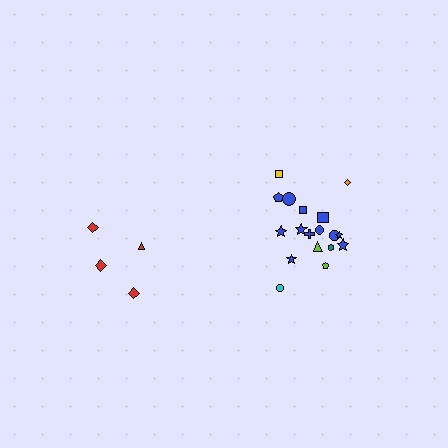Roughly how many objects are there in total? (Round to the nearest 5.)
Roughly 20 objects in total.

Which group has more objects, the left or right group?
The right group.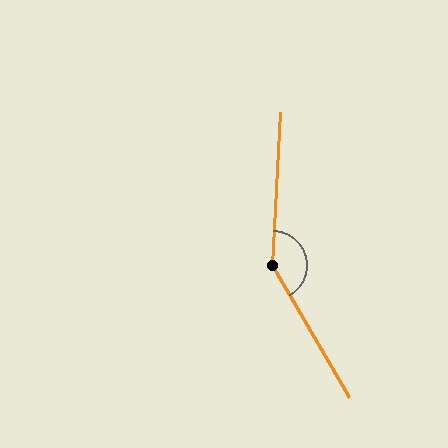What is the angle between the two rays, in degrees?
Approximately 147 degrees.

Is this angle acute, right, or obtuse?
It is obtuse.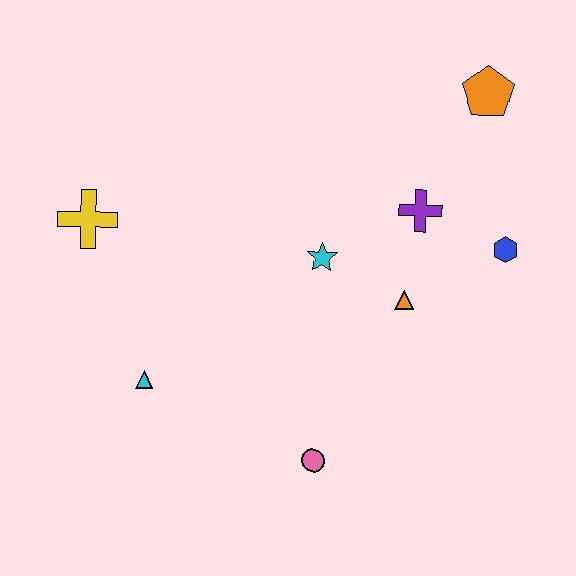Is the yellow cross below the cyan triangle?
No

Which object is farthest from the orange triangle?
The yellow cross is farthest from the orange triangle.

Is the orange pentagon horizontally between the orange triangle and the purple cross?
No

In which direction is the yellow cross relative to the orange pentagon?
The yellow cross is to the left of the orange pentagon.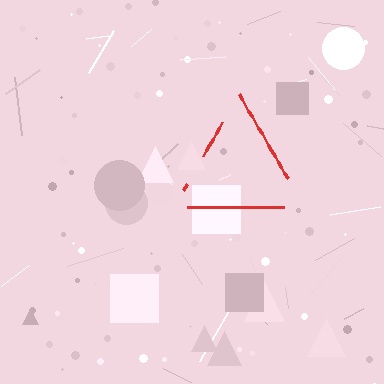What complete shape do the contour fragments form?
The contour fragments form a triangle.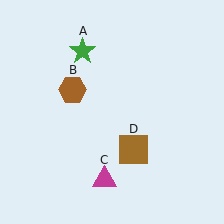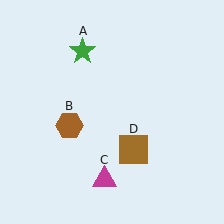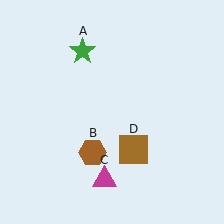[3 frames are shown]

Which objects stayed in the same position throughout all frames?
Green star (object A) and magenta triangle (object C) and brown square (object D) remained stationary.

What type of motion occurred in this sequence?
The brown hexagon (object B) rotated counterclockwise around the center of the scene.